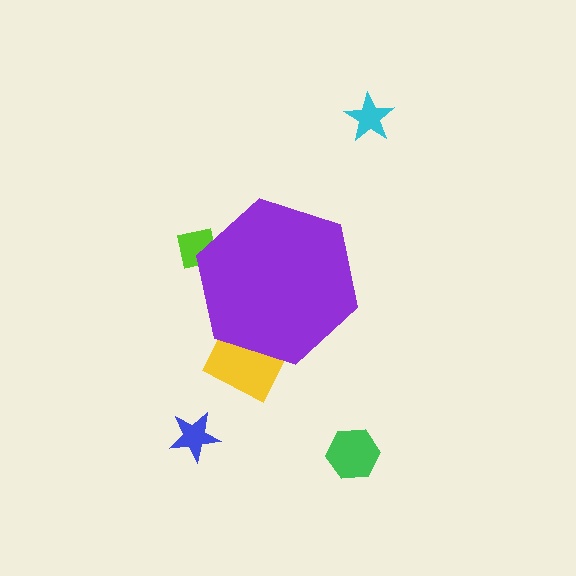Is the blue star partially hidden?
No, the blue star is fully visible.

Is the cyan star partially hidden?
No, the cyan star is fully visible.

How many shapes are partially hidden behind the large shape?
2 shapes are partially hidden.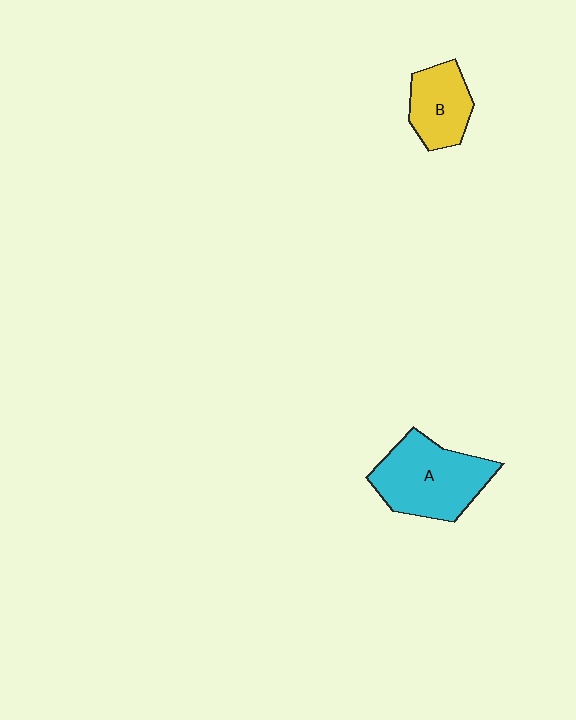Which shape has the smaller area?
Shape B (yellow).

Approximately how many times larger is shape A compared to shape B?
Approximately 1.7 times.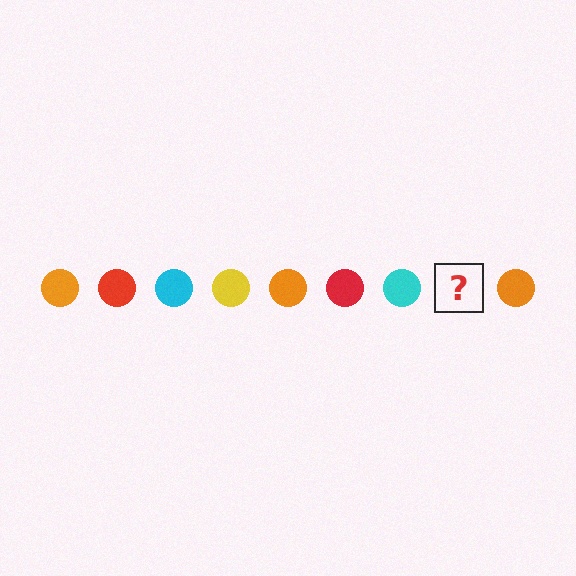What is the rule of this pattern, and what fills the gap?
The rule is that the pattern cycles through orange, red, cyan, yellow circles. The gap should be filled with a yellow circle.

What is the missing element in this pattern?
The missing element is a yellow circle.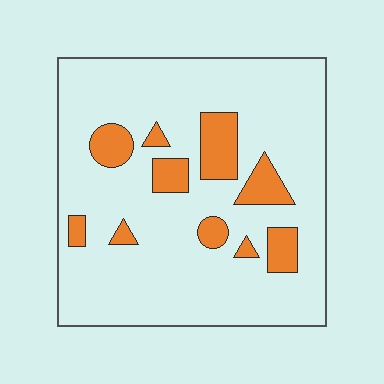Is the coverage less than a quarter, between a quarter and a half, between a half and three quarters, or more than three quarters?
Less than a quarter.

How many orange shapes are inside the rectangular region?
10.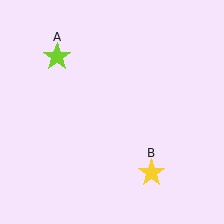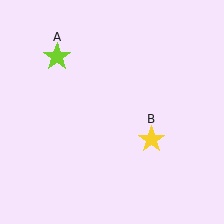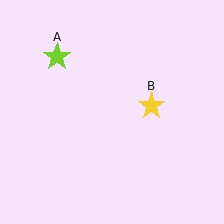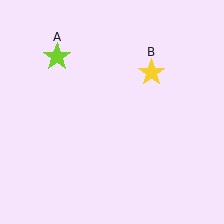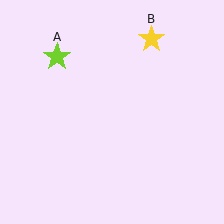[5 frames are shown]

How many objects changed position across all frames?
1 object changed position: yellow star (object B).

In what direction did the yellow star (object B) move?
The yellow star (object B) moved up.